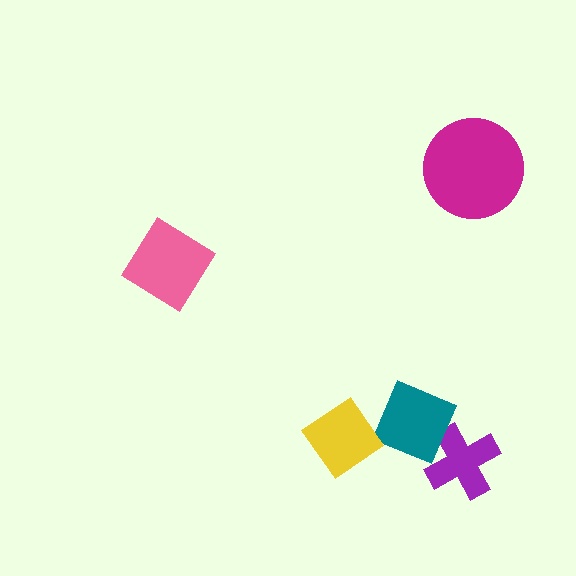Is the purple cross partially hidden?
Yes, it is partially covered by another shape.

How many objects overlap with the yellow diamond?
0 objects overlap with the yellow diamond.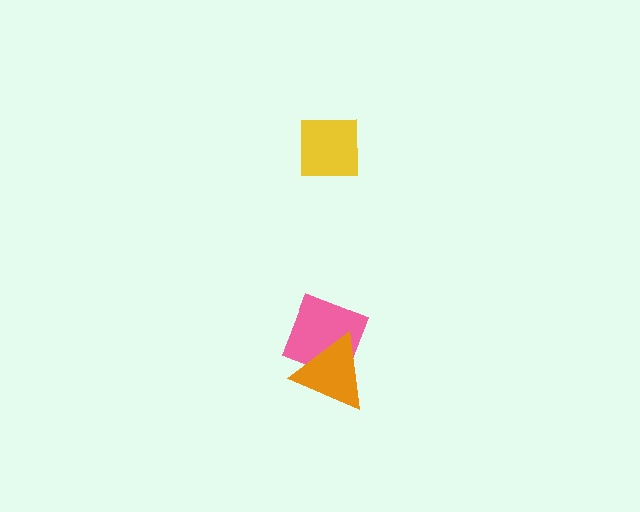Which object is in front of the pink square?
The orange triangle is in front of the pink square.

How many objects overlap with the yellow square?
0 objects overlap with the yellow square.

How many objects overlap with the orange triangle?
1 object overlaps with the orange triangle.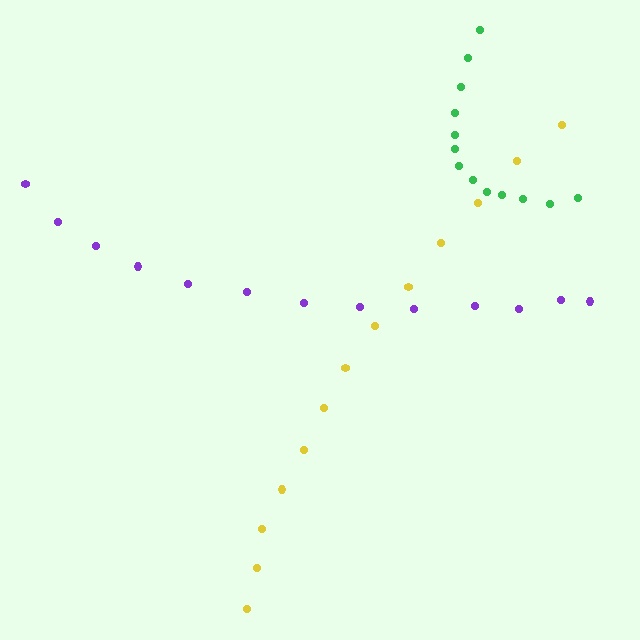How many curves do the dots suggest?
There are 3 distinct paths.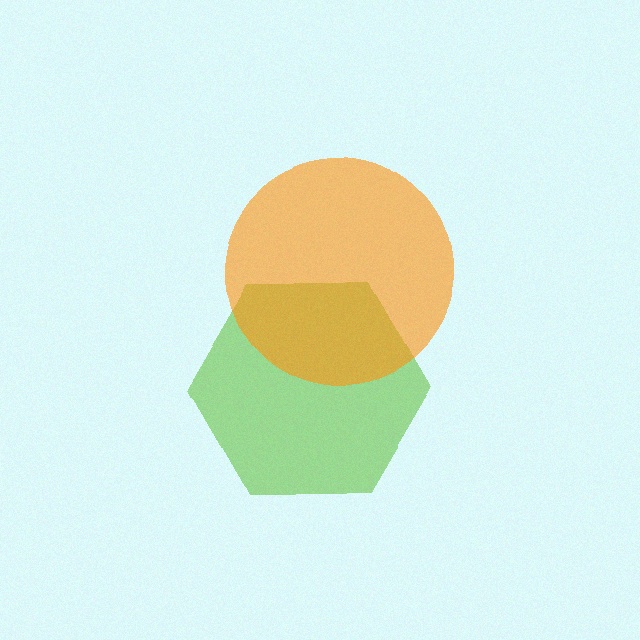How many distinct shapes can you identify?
There are 2 distinct shapes: a lime hexagon, an orange circle.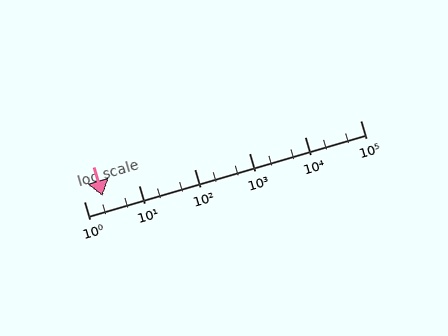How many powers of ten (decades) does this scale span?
The scale spans 5 decades, from 1 to 100000.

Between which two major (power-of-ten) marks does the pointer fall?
The pointer is between 1 and 10.